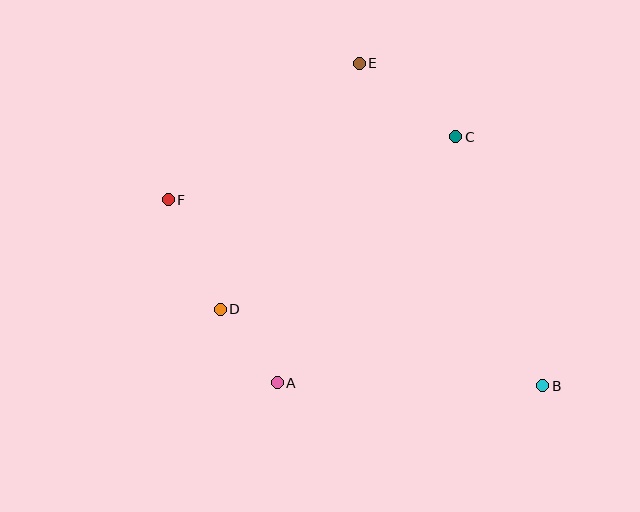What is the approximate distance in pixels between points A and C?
The distance between A and C is approximately 304 pixels.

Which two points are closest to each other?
Points A and D are closest to each other.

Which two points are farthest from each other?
Points B and F are farthest from each other.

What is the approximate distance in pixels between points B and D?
The distance between B and D is approximately 332 pixels.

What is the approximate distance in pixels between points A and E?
The distance between A and E is approximately 330 pixels.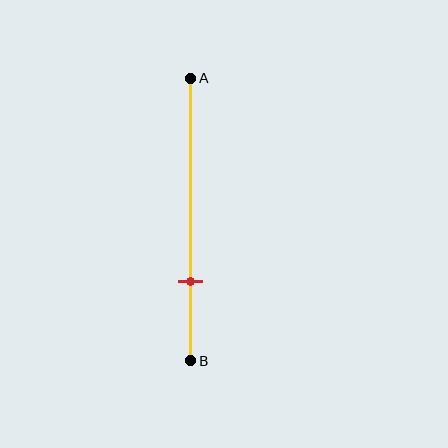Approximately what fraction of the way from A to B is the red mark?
The red mark is approximately 70% of the way from A to B.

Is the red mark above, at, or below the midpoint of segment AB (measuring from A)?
The red mark is below the midpoint of segment AB.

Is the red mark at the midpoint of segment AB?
No, the mark is at about 70% from A, not at the 50% midpoint.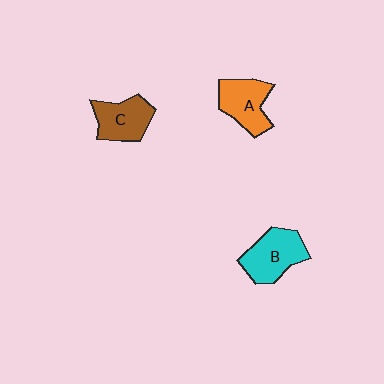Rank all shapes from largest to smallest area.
From largest to smallest: B (cyan), A (orange), C (brown).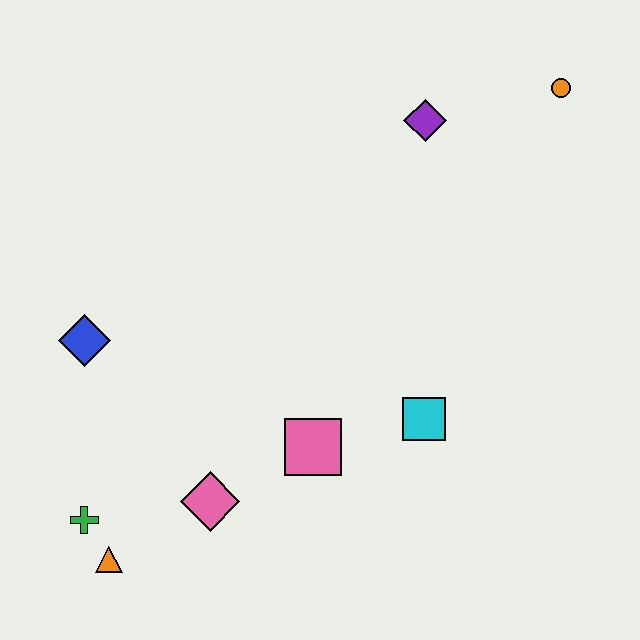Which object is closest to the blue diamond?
The green cross is closest to the blue diamond.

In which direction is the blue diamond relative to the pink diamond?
The blue diamond is above the pink diamond.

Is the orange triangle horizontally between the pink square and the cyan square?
No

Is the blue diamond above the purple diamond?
No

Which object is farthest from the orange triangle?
The orange circle is farthest from the orange triangle.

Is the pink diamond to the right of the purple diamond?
No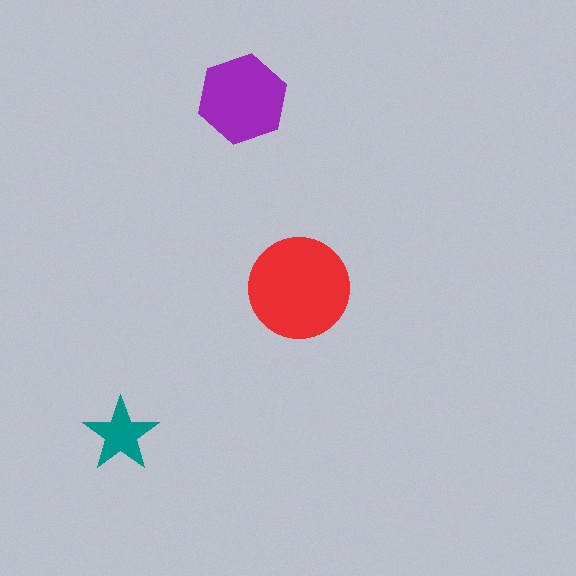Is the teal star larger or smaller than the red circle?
Smaller.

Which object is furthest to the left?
The teal star is leftmost.